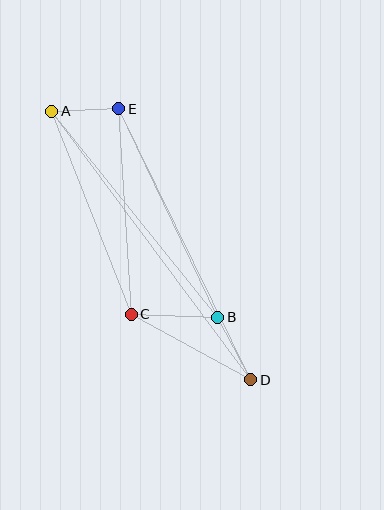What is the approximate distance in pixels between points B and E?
The distance between B and E is approximately 231 pixels.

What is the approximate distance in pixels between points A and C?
The distance between A and C is approximately 218 pixels.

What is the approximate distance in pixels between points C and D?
The distance between C and D is approximately 136 pixels.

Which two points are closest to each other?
Points A and E are closest to each other.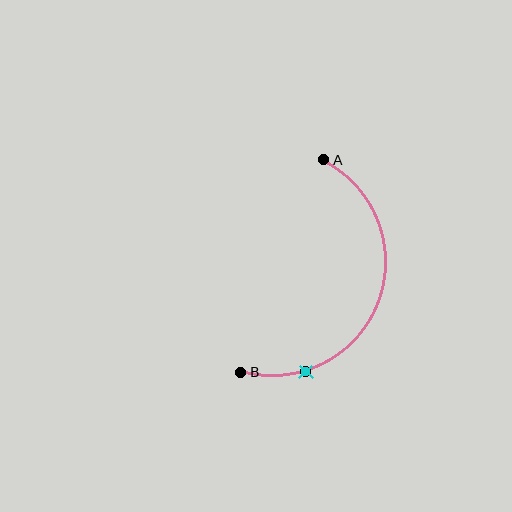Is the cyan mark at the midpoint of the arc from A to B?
No. The cyan mark lies on the arc but is closer to endpoint B. The arc midpoint would be at the point on the curve equidistant along the arc from both A and B.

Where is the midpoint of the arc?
The arc midpoint is the point on the curve farthest from the straight line joining A and B. It sits to the right of that line.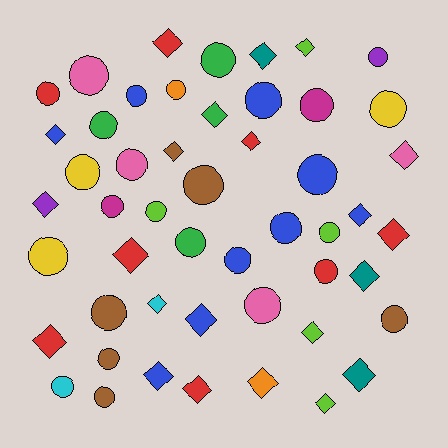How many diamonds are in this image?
There are 22 diamonds.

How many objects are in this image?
There are 50 objects.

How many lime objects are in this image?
There are 5 lime objects.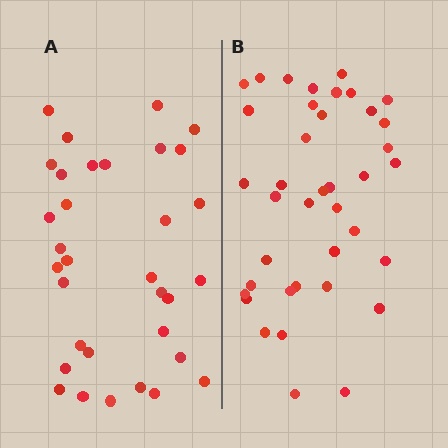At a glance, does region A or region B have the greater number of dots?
Region B (the right region) has more dots.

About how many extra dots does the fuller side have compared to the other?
Region B has about 6 more dots than region A.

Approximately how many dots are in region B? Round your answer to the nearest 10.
About 40 dots. (The exact count is 39, which rounds to 40.)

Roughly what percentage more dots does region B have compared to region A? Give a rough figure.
About 20% more.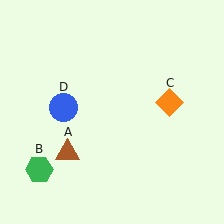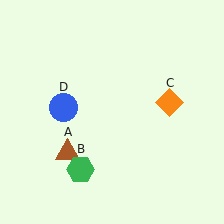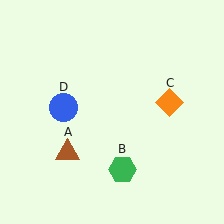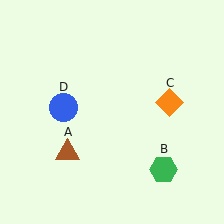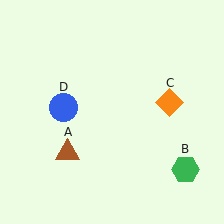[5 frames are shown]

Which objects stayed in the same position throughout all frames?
Brown triangle (object A) and orange diamond (object C) and blue circle (object D) remained stationary.